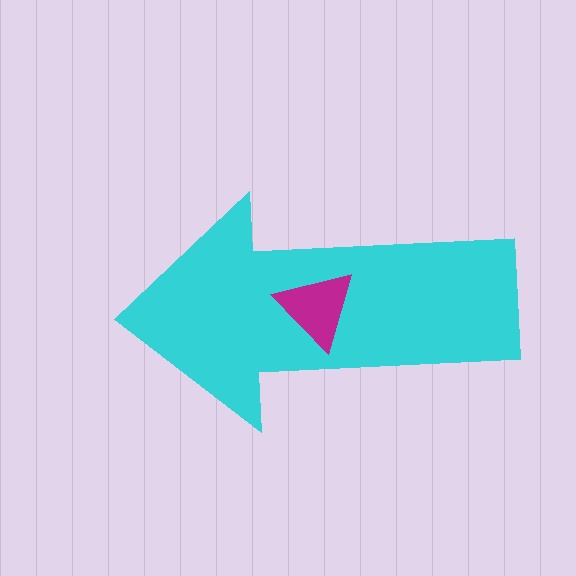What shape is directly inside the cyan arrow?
The magenta triangle.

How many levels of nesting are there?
2.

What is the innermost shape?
The magenta triangle.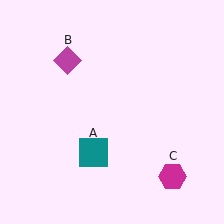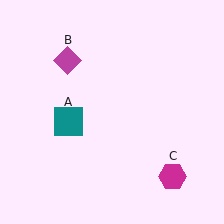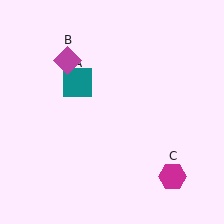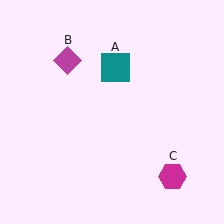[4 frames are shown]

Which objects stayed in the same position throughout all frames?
Magenta diamond (object B) and magenta hexagon (object C) remained stationary.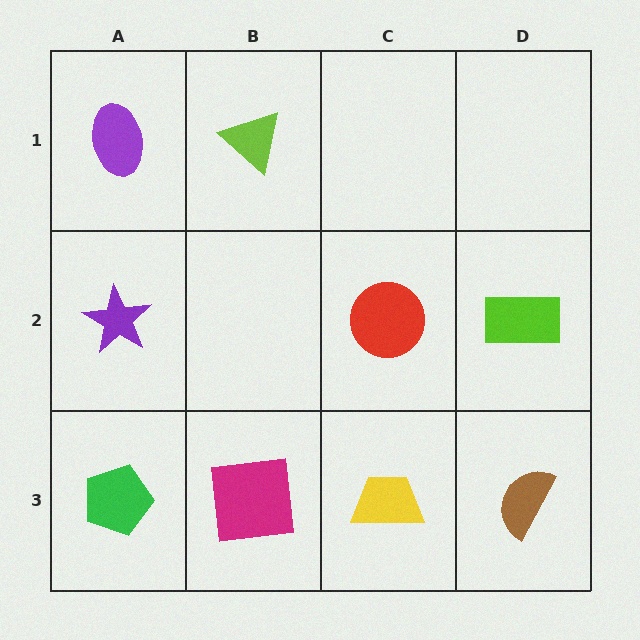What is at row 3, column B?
A magenta square.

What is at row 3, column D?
A brown semicircle.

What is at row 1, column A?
A purple ellipse.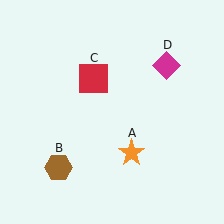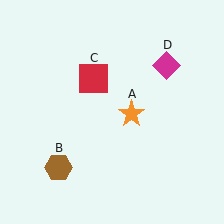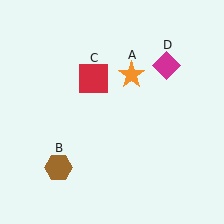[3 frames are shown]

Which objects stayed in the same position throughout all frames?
Brown hexagon (object B) and red square (object C) and magenta diamond (object D) remained stationary.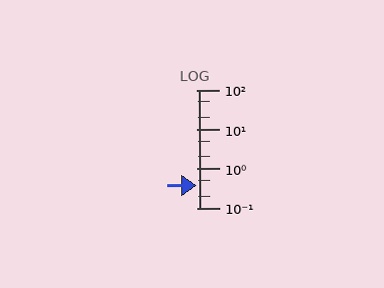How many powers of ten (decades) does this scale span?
The scale spans 3 decades, from 0.1 to 100.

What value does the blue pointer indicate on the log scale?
The pointer indicates approximately 0.37.